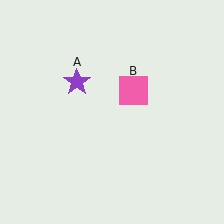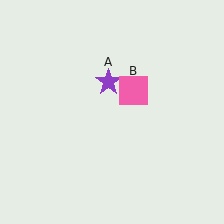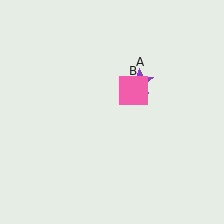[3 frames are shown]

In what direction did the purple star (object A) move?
The purple star (object A) moved right.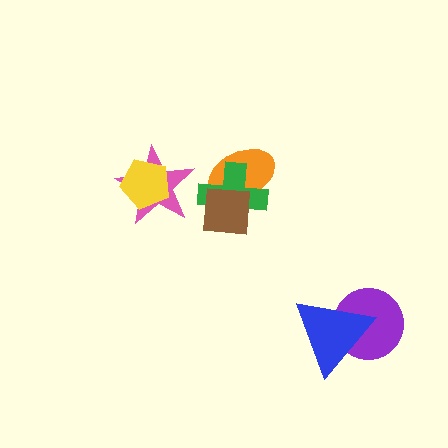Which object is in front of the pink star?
The yellow pentagon is in front of the pink star.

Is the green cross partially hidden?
Yes, it is partially covered by another shape.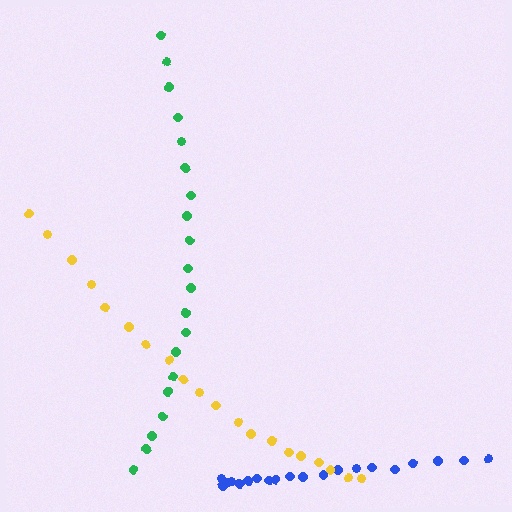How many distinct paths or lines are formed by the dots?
There are 3 distinct paths.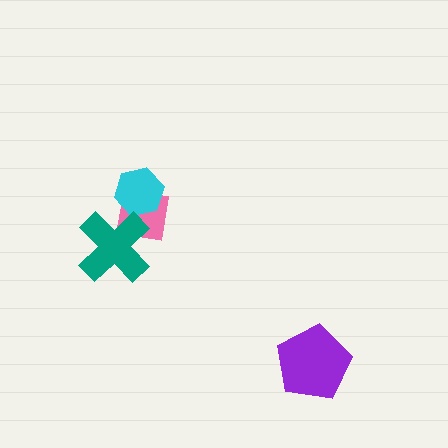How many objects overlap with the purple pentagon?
0 objects overlap with the purple pentagon.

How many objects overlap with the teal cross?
1 object overlaps with the teal cross.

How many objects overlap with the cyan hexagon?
1 object overlaps with the cyan hexagon.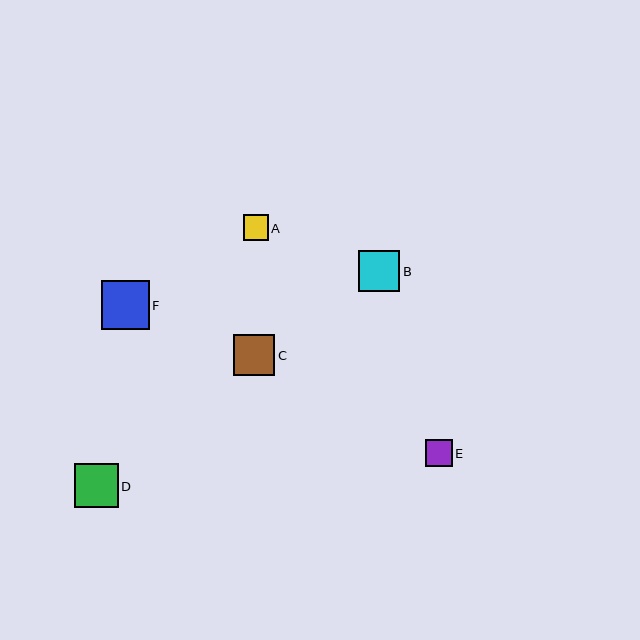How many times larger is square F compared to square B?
Square F is approximately 1.2 times the size of square B.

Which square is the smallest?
Square A is the smallest with a size of approximately 25 pixels.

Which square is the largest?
Square F is the largest with a size of approximately 48 pixels.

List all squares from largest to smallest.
From largest to smallest: F, D, B, C, E, A.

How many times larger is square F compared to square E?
Square F is approximately 1.8 times the size of square E.